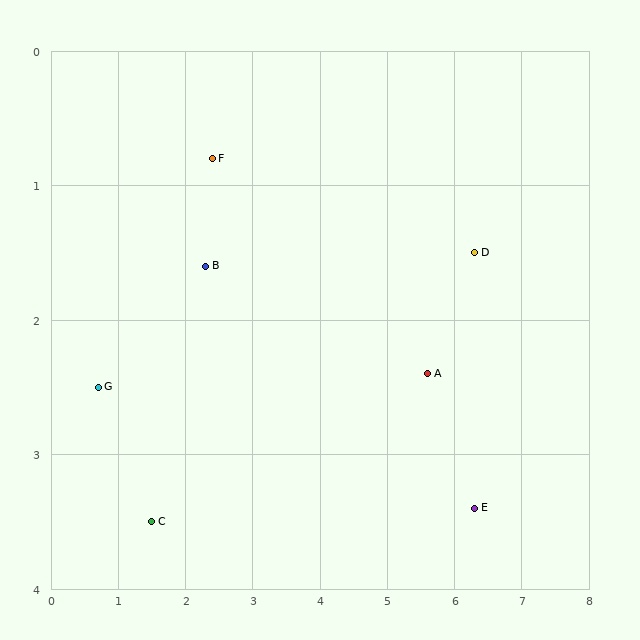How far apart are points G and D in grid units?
Points G and D are about 5.7 grid units apart.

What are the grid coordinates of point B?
Point B is at approximately (2.3, 1.6).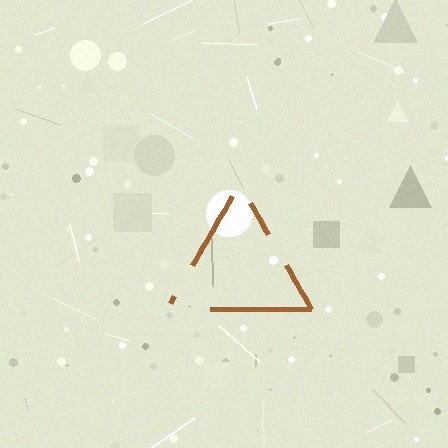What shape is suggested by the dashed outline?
The dashed outline suggests a triangle.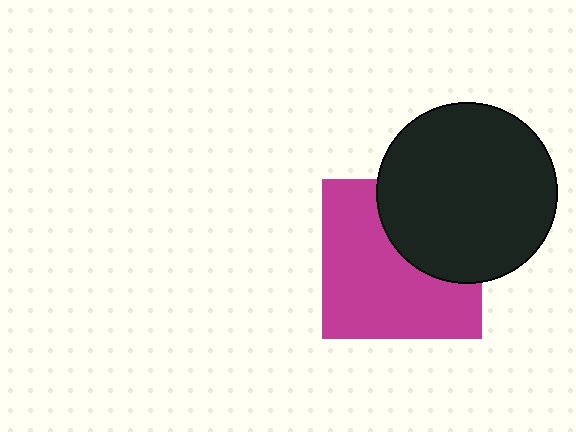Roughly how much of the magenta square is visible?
About half of it is visible (roughly 64%).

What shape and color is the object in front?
The object in front is a black circle.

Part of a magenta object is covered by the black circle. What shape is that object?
It is a square.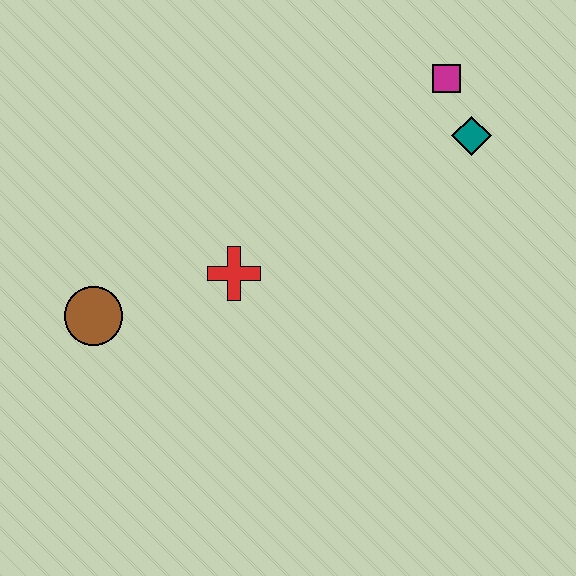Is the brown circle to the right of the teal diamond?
No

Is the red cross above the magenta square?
No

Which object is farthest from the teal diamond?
The brown circle is farthest from the teal diamond.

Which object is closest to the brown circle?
The red cross is closest to the brown circle.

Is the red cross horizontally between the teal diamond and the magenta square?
No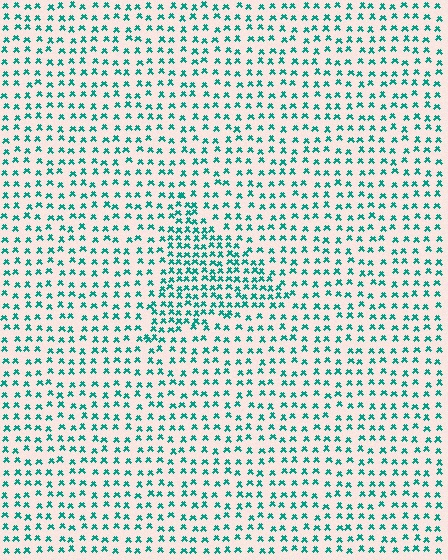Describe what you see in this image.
The image contains small teal elements arranged at two different densities. A triangle-shaped region is visible where the elements are more densely packed than the surrounding area.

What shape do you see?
I see a triangle.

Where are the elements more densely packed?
The elements are more densely packed inside the triangle boundary.